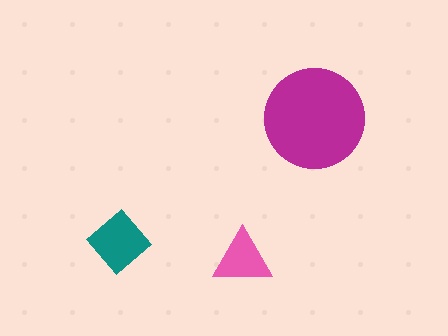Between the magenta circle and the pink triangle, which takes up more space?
The magenta circle.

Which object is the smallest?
The pink triangle.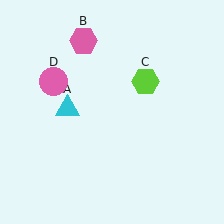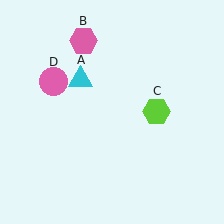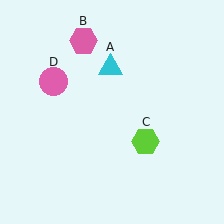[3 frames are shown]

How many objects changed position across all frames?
2 objects changed position: cyan triangle (object A), lime hexagon (object C).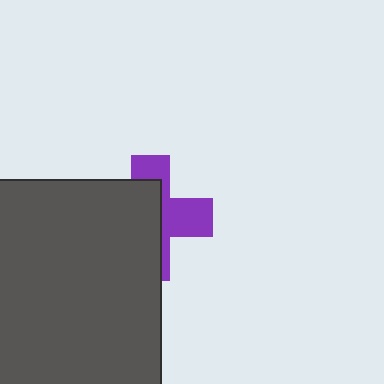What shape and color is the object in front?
The object in front is a dark gray rectangle.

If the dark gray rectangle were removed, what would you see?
You would see the complete purple cross.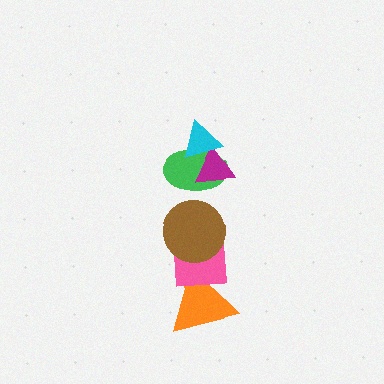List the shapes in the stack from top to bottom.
From top to bottom: the cyan triangle, the magenta triangle, the green ellipse, the brown circle, the pink square, the orange triangle.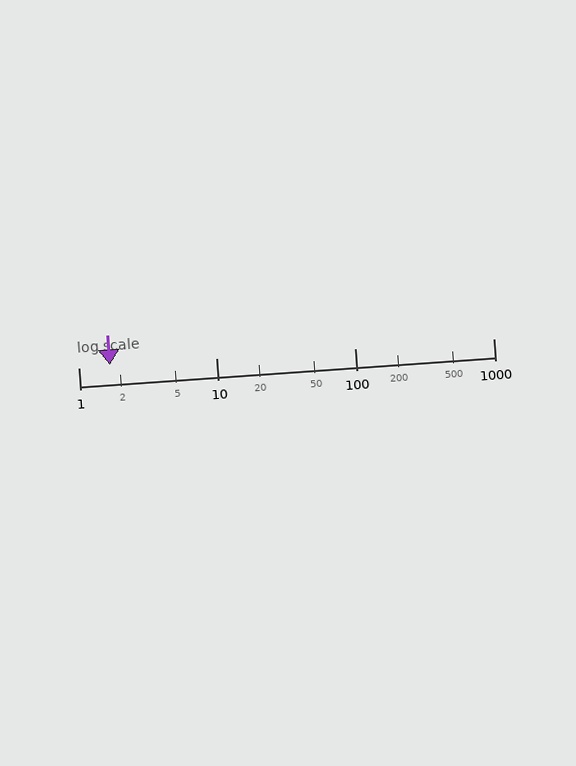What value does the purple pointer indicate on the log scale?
The pointer indicates approximately 1.7.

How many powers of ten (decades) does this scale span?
The scale spans 3 decades, from 1 to 1000.